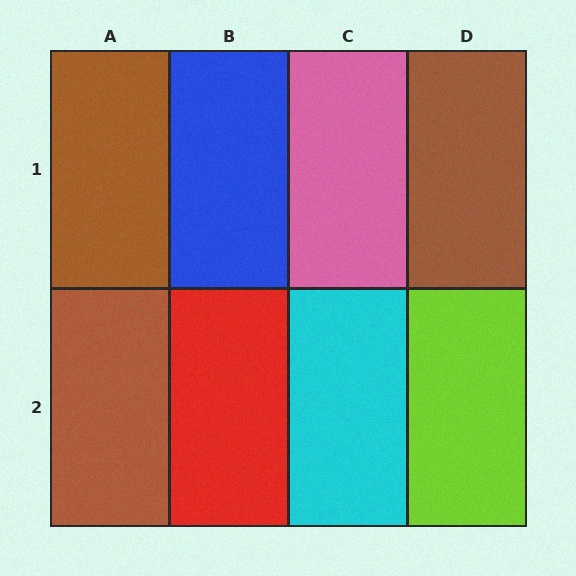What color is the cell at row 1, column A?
Brown.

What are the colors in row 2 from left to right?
Brown, red, cyan, lime.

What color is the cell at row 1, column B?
Blue.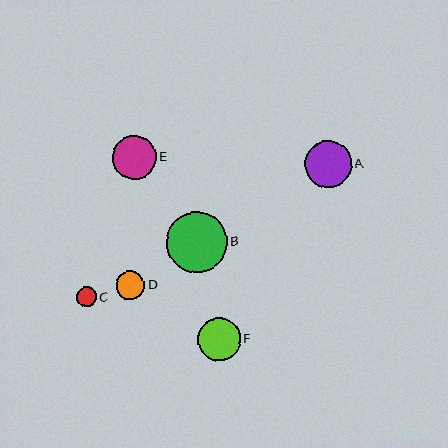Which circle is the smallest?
Circle C is the smallest with a size of approximately 20 pixels.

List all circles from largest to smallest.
From largest to smallest: B, A, E, F, D, C.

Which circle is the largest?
Circle B is the largest with a size of approximately 61 pixels.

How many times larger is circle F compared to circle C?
Circle F is approximately 2.1 times the size of circle C.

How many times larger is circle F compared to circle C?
Circle F is approximately 2.1 times the size of circle C.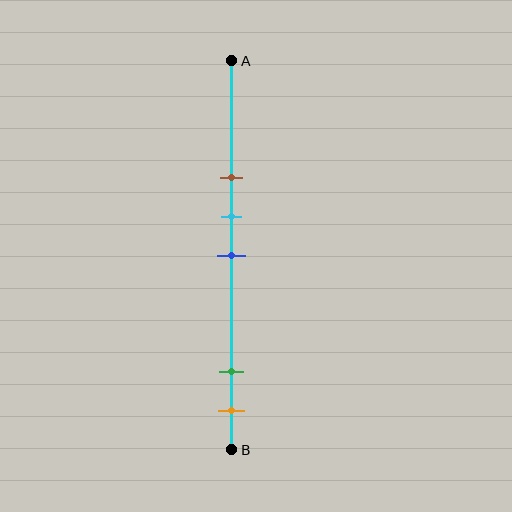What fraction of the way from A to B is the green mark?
The green mark is approximately 80% (0.8) of the way from A to B.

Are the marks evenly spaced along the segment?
No, the marks are not evenly spaced.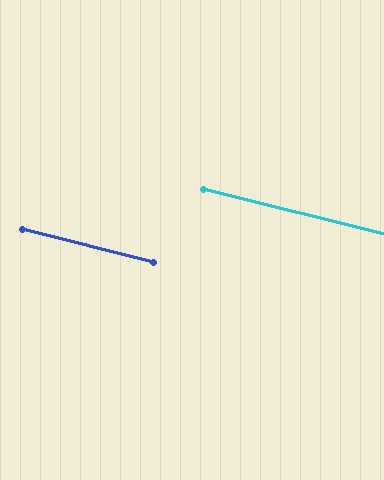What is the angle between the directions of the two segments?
Approximately 0 degrees.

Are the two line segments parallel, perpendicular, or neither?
Parallel — their directions differ by only 0.2°.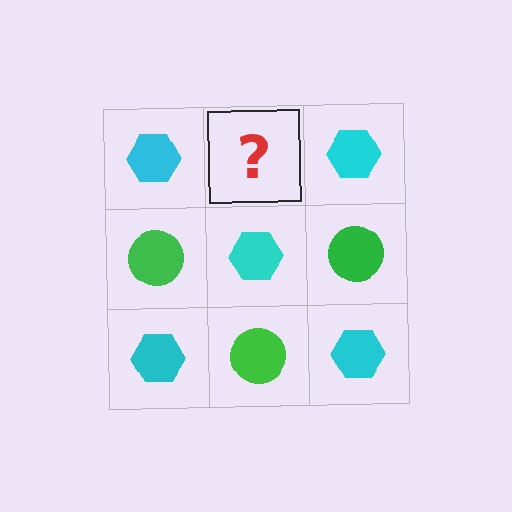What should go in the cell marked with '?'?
The missing cell should contain a green circle.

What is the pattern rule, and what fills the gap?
The rule is that it alternates cyan hexagon and green circle in a checkerboard pattern. The gap should be filled with a green circle.